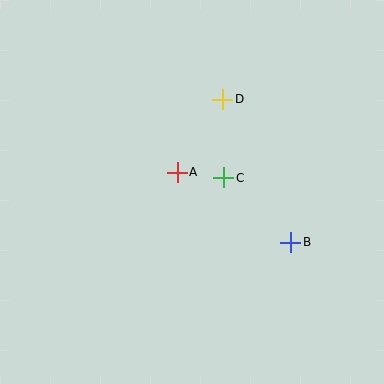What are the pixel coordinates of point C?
Point C is at (224, 178).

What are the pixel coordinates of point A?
Point A is at (177, 172).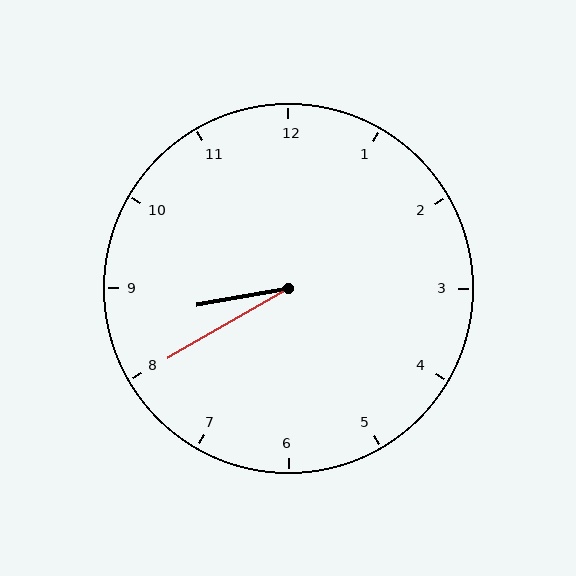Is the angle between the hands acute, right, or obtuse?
It is acute.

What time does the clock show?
8:40.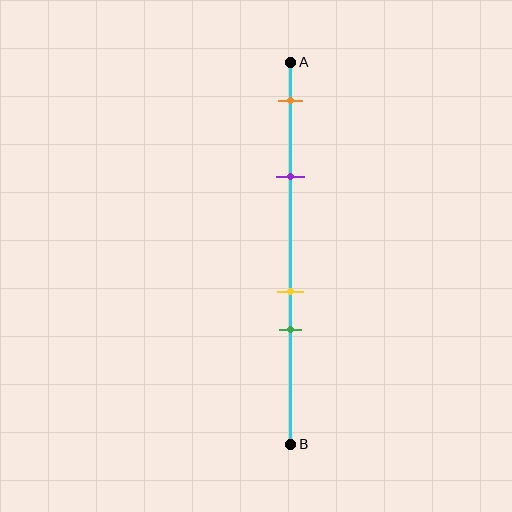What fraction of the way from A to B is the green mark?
The green mark is approximately 70% (0.7) of the way from A to B.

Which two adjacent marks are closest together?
The yellow and green marks are the closest adjacent pair.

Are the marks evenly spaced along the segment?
No, the marks are not evenly spaced.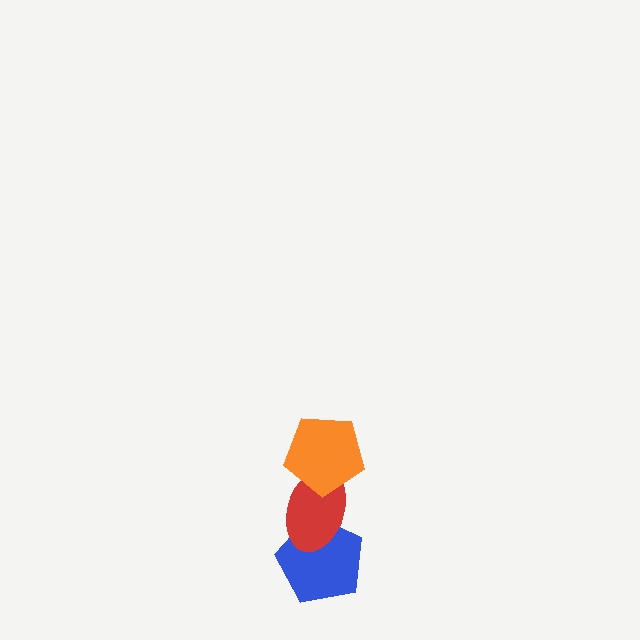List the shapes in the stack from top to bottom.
From top to bottom: the orange pentagon, the red ellipse, the blue pentagon.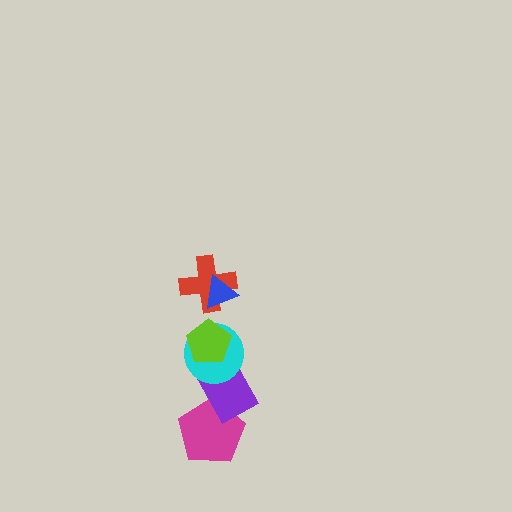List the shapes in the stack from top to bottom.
From top to bottom: the blue triangle, the red cross, the lime pentagon, the cyan circle, the purple rectangle, the magenta pentagon.